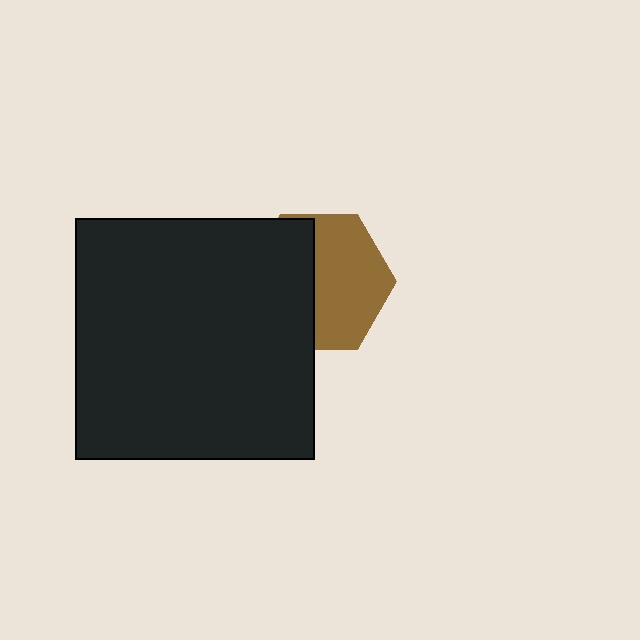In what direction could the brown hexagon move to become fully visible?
The brown hexagon could move right. That would shift it out from behind the black rectangle entirely.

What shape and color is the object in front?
The object in front is a black rectangle.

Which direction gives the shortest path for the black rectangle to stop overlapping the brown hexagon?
Moving left gives the shortest separation.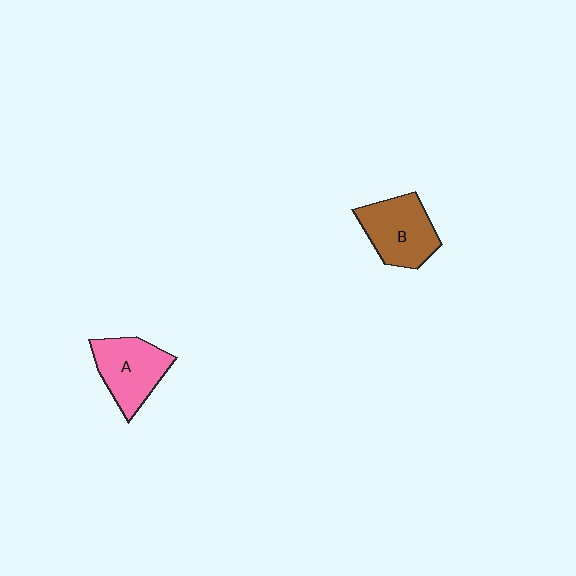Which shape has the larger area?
Shape B (brown).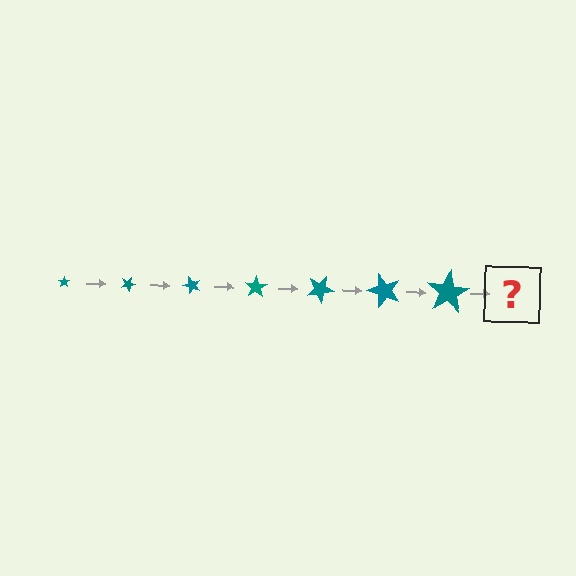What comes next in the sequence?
The next element should be a star, larger than the previous one and rotated 175 degrees from the start.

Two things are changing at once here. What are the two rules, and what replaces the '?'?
The two rules are that the star grows larger each step and it rotates 25 degrees each step. The '?' should be a star, larger than the previous one and rotated 175 degrees from the start.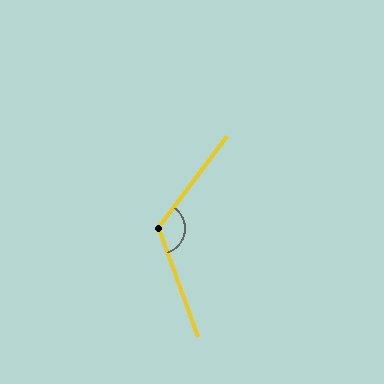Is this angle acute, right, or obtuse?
It is obtuse.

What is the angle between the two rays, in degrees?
Approximately 124 degrees.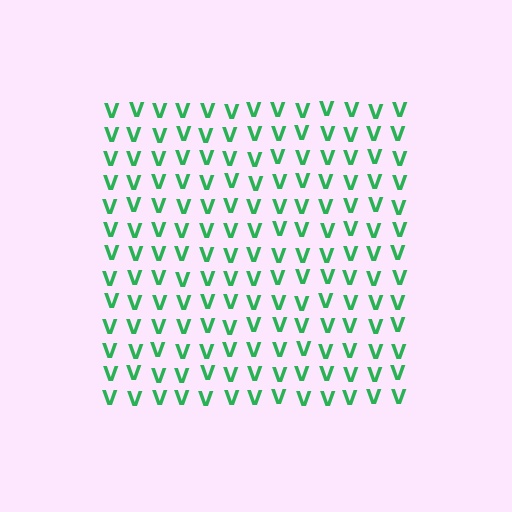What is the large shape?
The large shape is a square.